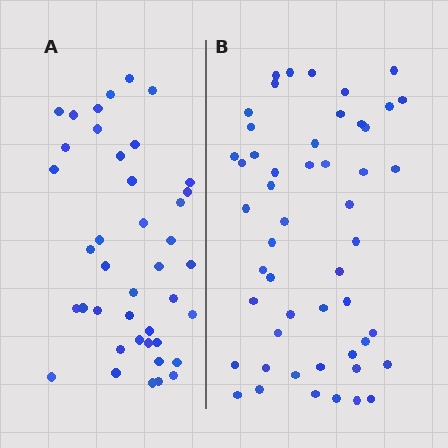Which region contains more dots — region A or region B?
Region B (the right region) has more dots.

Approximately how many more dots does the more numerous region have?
Region B has roughly 10 or so more dots than region A.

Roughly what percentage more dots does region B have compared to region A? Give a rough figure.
About 25% more.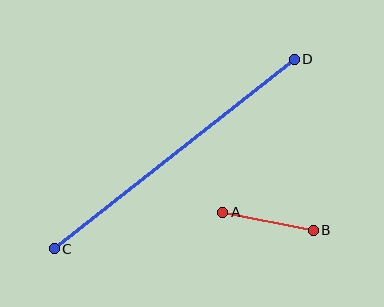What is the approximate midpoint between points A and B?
The midpoint is at approximately (268, 221) pixels.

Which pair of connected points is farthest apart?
Points C and D are farthest apart.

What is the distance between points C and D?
The distance is approximately 306 pixels.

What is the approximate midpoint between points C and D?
The midpoint is at approximately (174, 154) pixels.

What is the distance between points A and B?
The distance is approximately 93 pixels.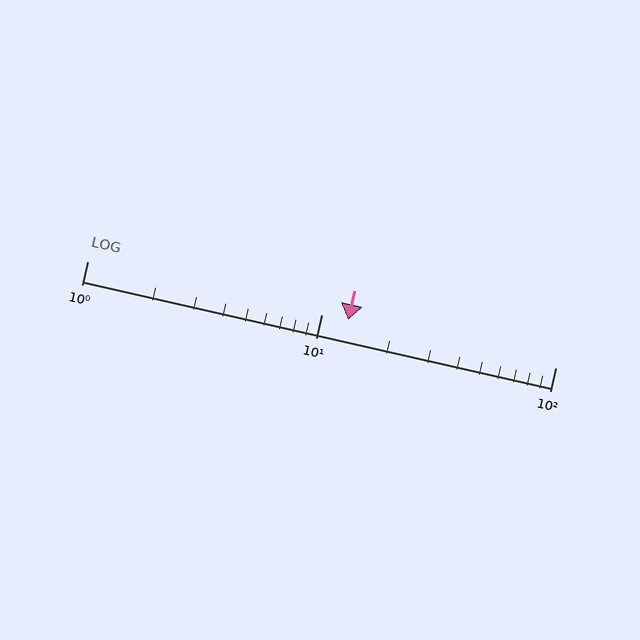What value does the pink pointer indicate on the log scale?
The pointer indicates approximately 13.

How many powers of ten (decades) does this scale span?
The scale spans 2 decades, from 1 to 100.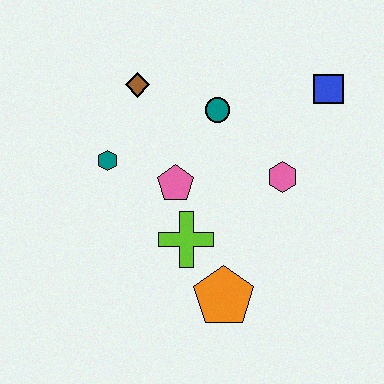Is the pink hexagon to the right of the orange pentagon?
Yes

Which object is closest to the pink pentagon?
The lime cross is closest to the pink pentagon.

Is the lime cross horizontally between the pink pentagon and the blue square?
Yes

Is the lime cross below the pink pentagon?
Yes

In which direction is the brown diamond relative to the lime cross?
The brown diamond is above the lime cross.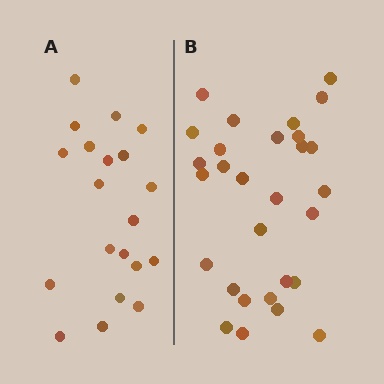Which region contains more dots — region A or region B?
Region B (the right region) has more dots.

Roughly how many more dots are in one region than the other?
Region B has roughly 8 or so more dots than region A.